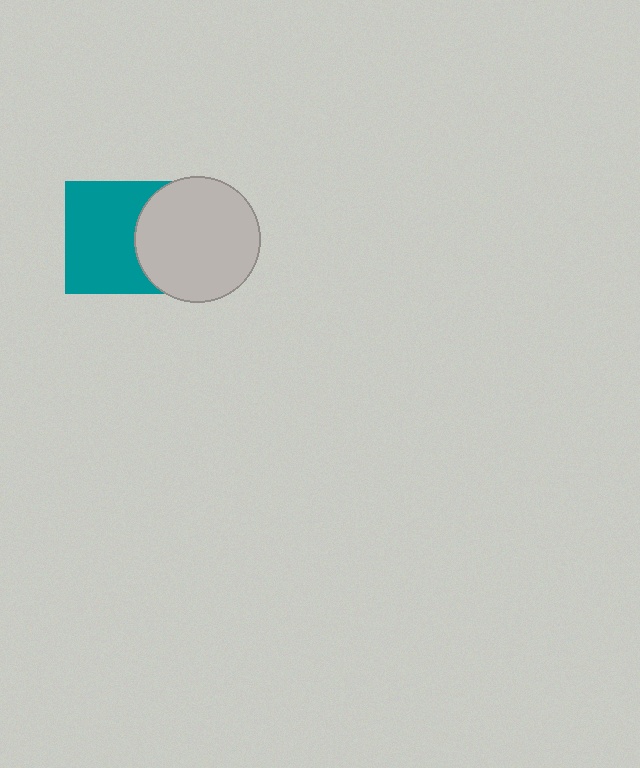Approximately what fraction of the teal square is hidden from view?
Roughly 31% of the teal square is hidden behind the light gray circle.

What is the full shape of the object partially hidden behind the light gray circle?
The partially hidden object is a teal square.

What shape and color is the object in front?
The object in front is a light gray circle.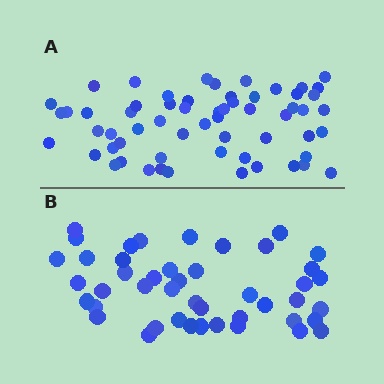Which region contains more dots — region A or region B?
Region A (the top region) has more dots.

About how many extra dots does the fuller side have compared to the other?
Region A has approximately 15 more dots than region B.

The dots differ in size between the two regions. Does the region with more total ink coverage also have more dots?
No. Region B has more total ink coverage because its dots are larger, but region A actually contains more individual dots. Total area can be misleading — the number of items is what matters here.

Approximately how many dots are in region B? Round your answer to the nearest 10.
About 40 dots. (The exact count is 45, which rounds to 40.)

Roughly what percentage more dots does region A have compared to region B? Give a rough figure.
About 35% more.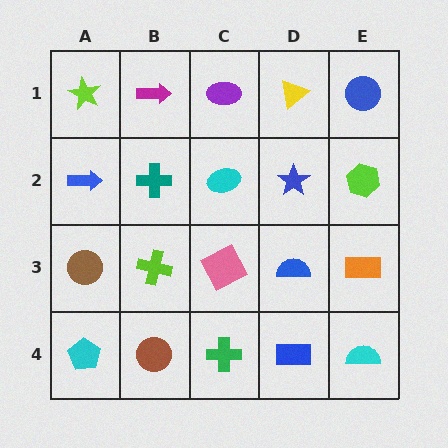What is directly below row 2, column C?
A pink square.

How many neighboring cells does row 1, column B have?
3.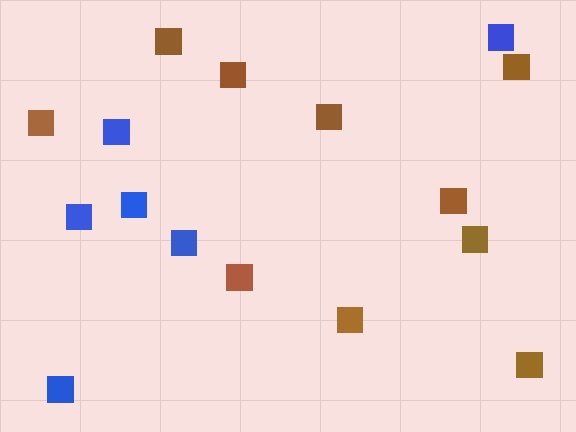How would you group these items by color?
There are 2 groups: one group of brown squares (10) and one group of blue squares (6).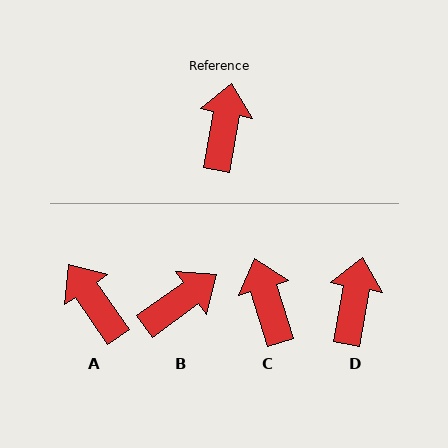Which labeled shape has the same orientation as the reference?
D.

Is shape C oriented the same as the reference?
No, it is off by about 27 degrees.